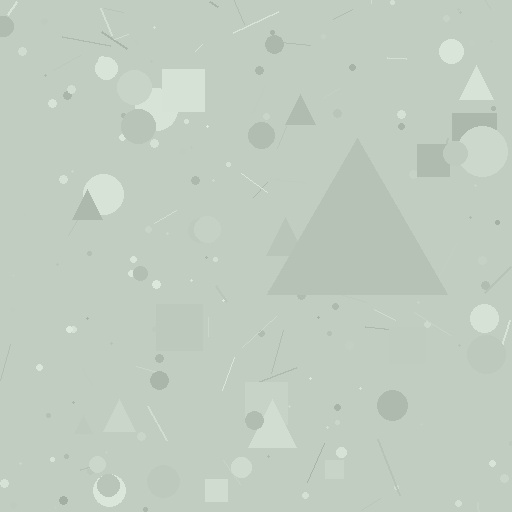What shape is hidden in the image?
A triangle is hidden in the image.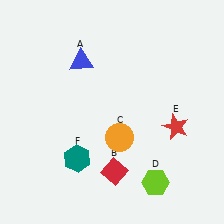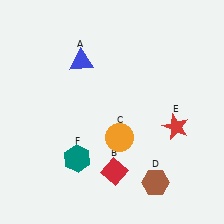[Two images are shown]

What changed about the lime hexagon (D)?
In Image 1, D is lime. In Image 2, it changed to brown.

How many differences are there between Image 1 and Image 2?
There is 1 difference between the two images.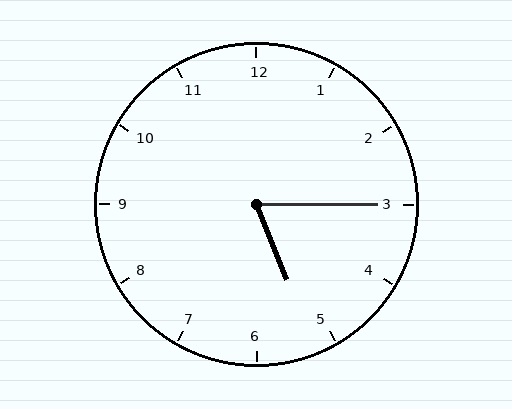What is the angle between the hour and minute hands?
Approximately 68 degrees.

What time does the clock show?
5:15.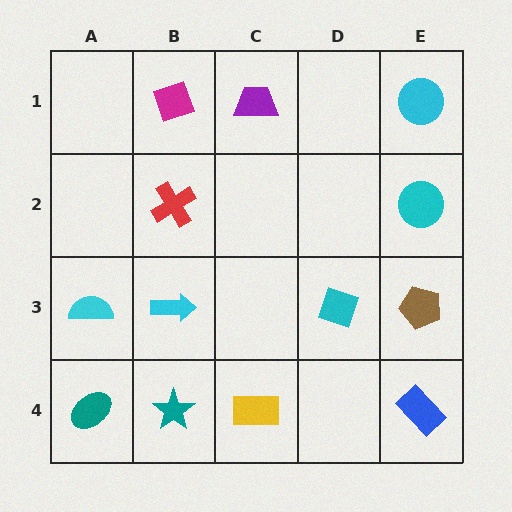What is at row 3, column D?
A cyan diamond.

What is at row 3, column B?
A cyan arrow.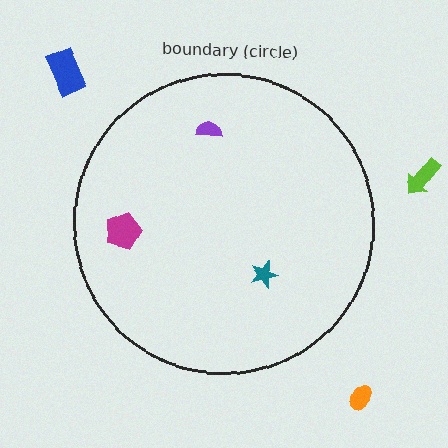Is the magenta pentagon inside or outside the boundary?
Inside.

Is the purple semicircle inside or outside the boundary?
Inside.